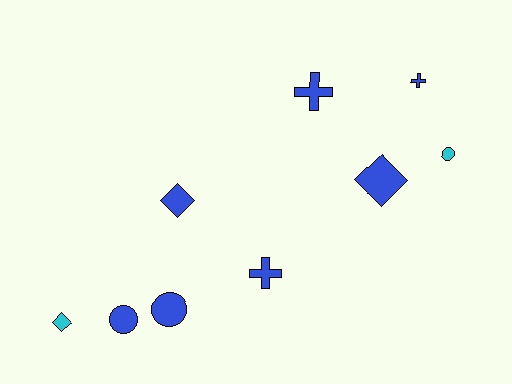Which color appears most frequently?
Blue, with 7 objects.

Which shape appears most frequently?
Circle, with 3 objects.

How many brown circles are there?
There are no brown circles.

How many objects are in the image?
There are 9 objects.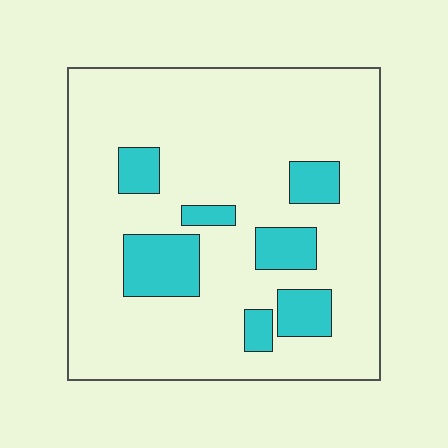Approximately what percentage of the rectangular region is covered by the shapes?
Approximately 15%.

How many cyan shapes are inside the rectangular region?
7.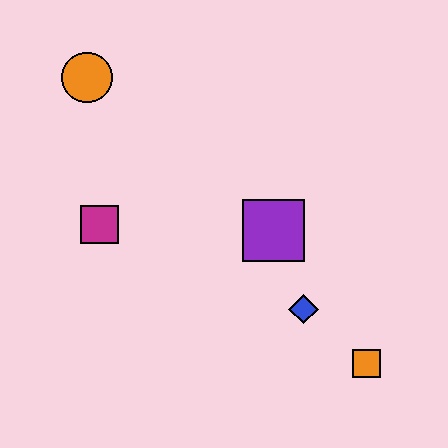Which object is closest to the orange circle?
The magenta square is closest to the orange circle.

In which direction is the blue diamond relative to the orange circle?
The blue diamond is below the orange circle.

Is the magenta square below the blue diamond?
No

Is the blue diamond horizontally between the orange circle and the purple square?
No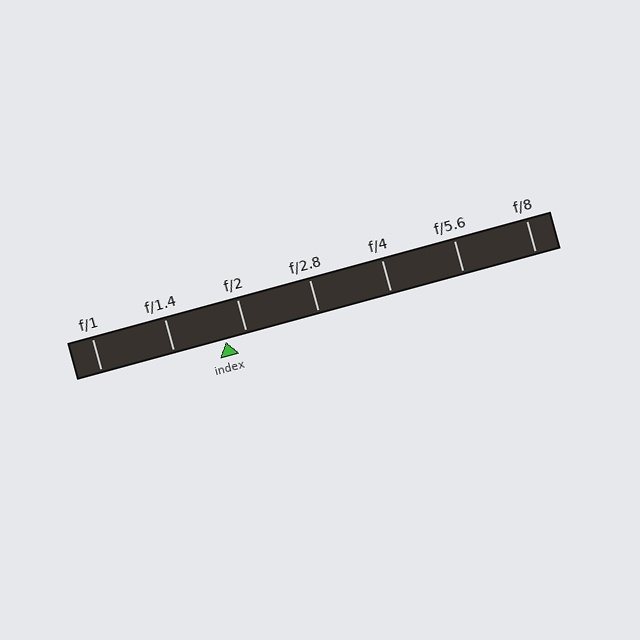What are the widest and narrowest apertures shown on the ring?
The widest aperture shown is f/1 and the narrowest is f/8.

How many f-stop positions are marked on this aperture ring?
There are 7 f-stop positions marked.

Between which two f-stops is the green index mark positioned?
The index mark is between f/1.4 and f/2.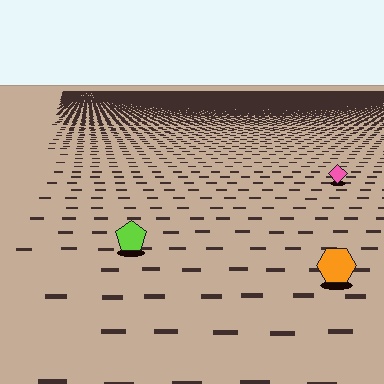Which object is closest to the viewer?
The orange hexagon is closest. The texture marks near it are larger and more spread out.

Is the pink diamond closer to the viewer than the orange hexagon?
No. The orange hexagon is closer — you can tell from the texture gradient: the ground texture is coarser near it.